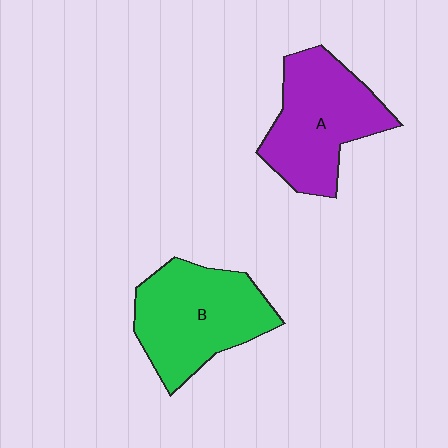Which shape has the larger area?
Shape B (green).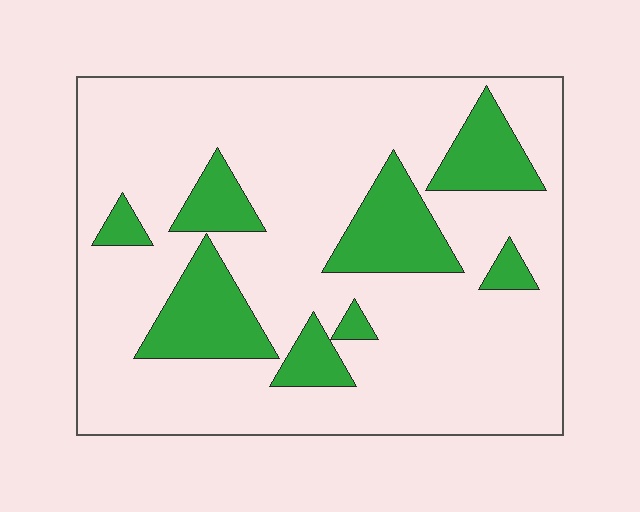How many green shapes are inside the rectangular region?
8.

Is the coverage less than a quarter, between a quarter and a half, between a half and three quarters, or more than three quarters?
Less than a quarter.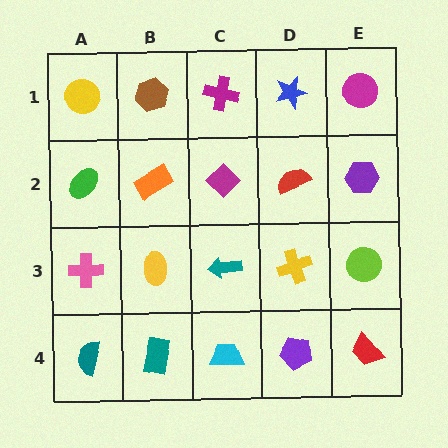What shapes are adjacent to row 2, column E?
A magenta circle (row 1, column E), a lime circle (row 3, column E), a red semicircle (row 2, column D).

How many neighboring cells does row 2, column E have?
3.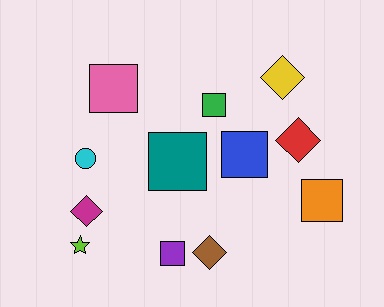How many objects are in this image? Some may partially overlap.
There are 12 objects.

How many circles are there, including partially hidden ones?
There is 1 circle.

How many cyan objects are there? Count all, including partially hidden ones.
There is 1 cyan object.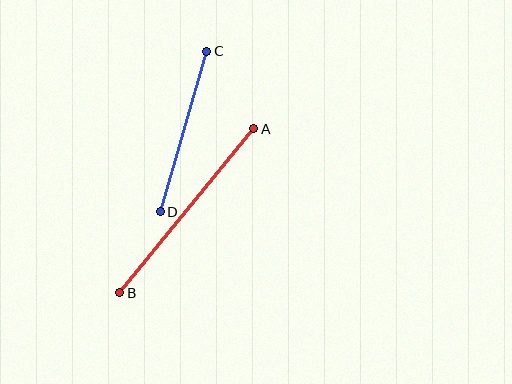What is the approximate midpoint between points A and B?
The midpoint is at approximately (187, 211) pixels.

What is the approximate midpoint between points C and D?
The midpoint is at approximately (183, 131) pixels.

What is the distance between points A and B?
The distance is approximately 212 pixels.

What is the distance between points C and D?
The distance is approximately 167 pixels.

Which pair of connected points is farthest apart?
Points A and B are farthest apart.